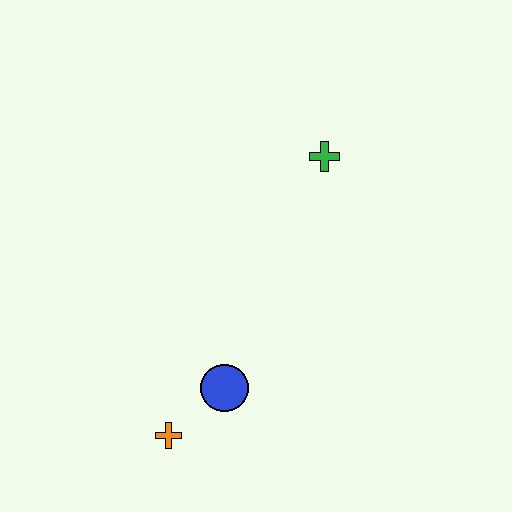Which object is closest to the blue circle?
The orange cross is closest to the blue circle.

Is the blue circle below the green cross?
Yes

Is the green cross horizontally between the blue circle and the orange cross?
No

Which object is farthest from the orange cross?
The green cross is farthest from the orange cross.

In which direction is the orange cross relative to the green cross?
The orange cross is below the green cross.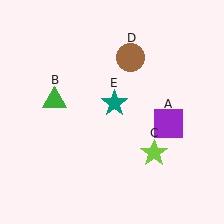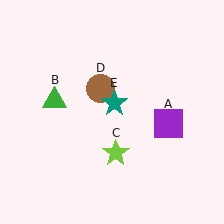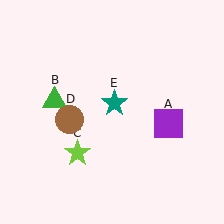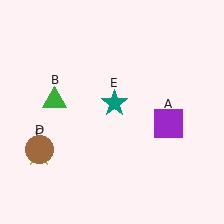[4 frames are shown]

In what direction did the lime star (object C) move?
The lime star (object C) moved left.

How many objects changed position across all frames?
2 objects changed position: lime star (object C), brown circle (object D).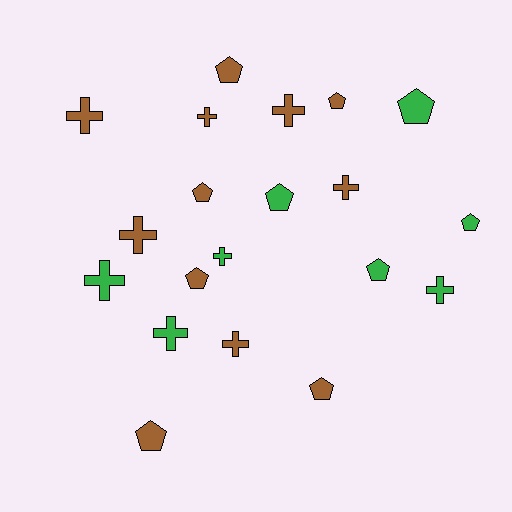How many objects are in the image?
There are 20 objects.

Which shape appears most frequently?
Pentagon, with 10 objects.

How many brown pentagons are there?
There are 6 brown pentagons.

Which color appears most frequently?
Brown, with 12 objects.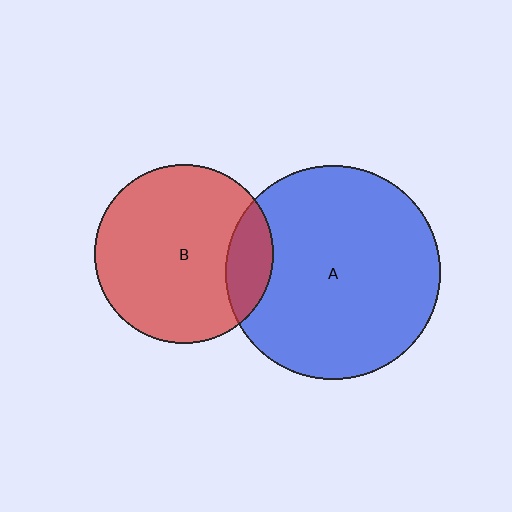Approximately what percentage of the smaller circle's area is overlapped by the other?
Approximately 15%.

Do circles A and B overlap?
Yes.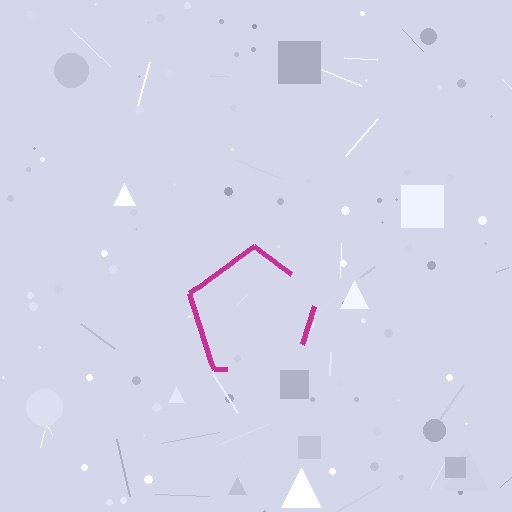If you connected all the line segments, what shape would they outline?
They would outline a pentagon.